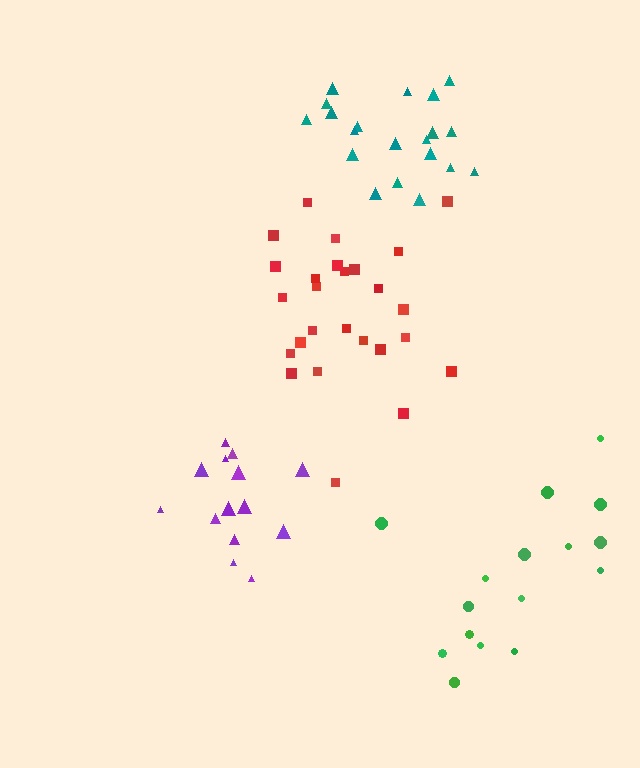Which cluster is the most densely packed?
Teal.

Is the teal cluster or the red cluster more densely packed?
Teal.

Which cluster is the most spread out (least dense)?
Green.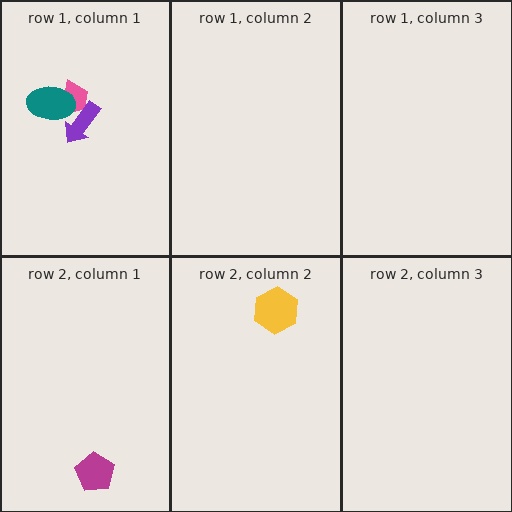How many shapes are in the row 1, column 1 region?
3.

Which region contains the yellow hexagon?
The row 2, column 2 region.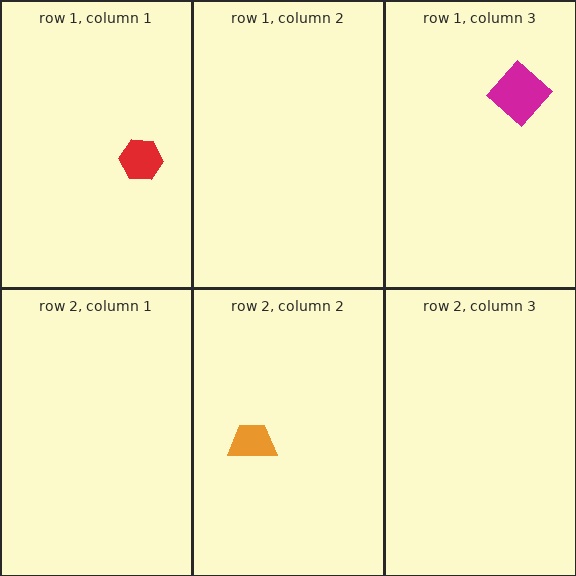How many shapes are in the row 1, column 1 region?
1.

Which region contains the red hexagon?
The row 1, column 1 region.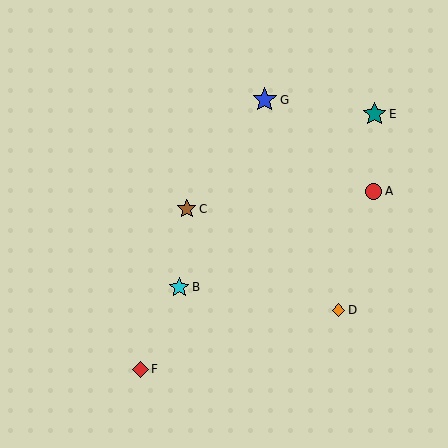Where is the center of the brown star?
The center of the brown star is at (187, 209).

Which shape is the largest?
The blue star (labeled G) is the largest.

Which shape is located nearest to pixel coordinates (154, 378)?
The red diamond (labeled F) at (140, 369) is nearest to that location.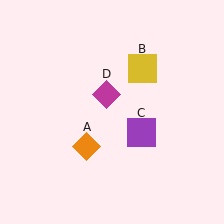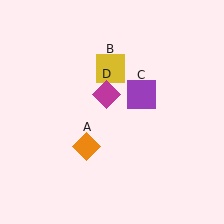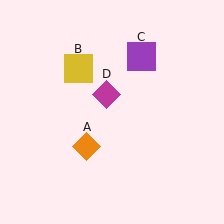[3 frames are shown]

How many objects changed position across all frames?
2 objects changed position: yellow square (object B), purple square (object C).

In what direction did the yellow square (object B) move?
The yellow square (object B) moved left.